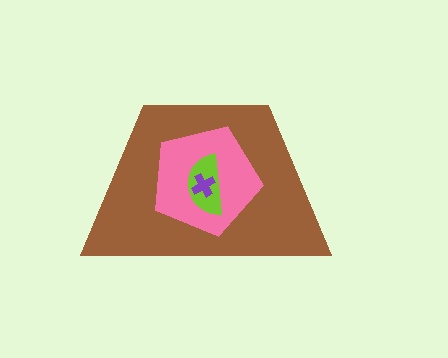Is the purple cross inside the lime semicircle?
Yes.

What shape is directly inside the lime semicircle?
The purple cross.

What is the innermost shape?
The purple cross.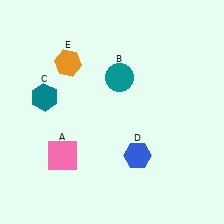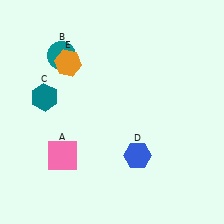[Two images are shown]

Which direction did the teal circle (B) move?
The teal circle (B) moved left.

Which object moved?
The teal circle (B) moved left.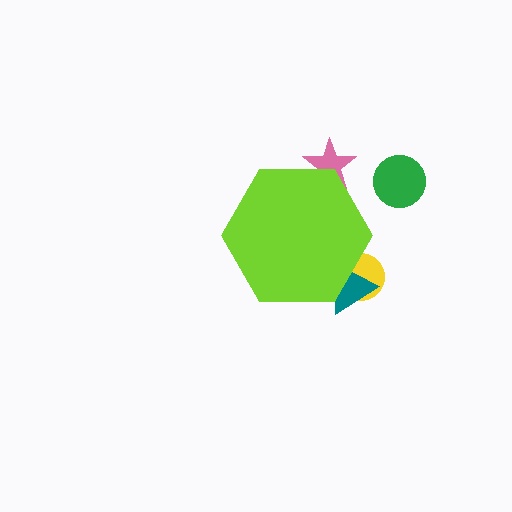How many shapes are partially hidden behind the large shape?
3 shapes are partially hidden.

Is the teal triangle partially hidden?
Yes, the teal triangle is partially hidden behind the lime hexagon.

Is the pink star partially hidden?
Yes, the pink star is partially hidden behind the lime hexagon.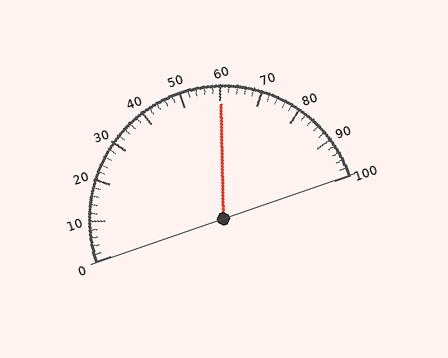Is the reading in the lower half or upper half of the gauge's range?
The reading is in the upper half of the range (0 to 100).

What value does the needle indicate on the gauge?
The needle indicates approximately 60.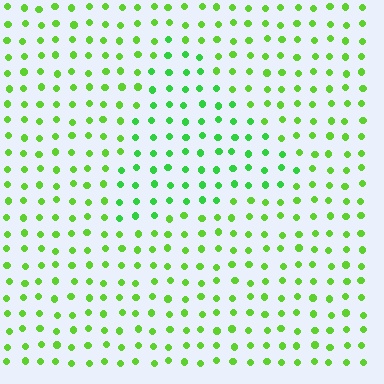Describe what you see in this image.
The image is filled with small lime elements in a uniform arrangement. A triangle-shaped region is visible where the elements are tinted to a slightly different hue, forming a subtle color boundary.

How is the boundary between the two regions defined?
The boundary is defined purely by a slight shift in hue (about 23 degrees). Spacing, size, and orientation are identical on both sides.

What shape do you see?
I see a triangle.